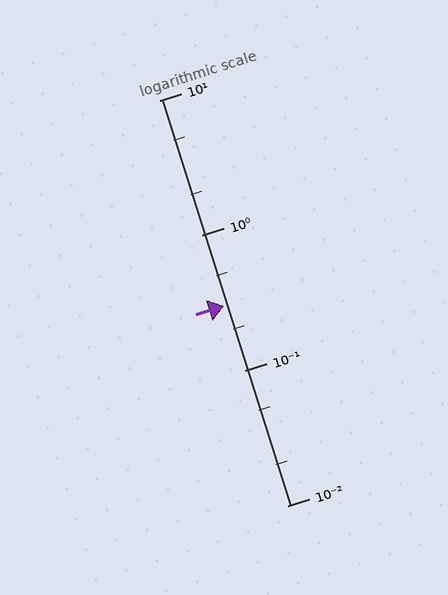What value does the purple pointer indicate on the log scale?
The pointer indicates approximately 0.3.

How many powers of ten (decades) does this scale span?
The scale spans 3 decades, from 0.01 to 10.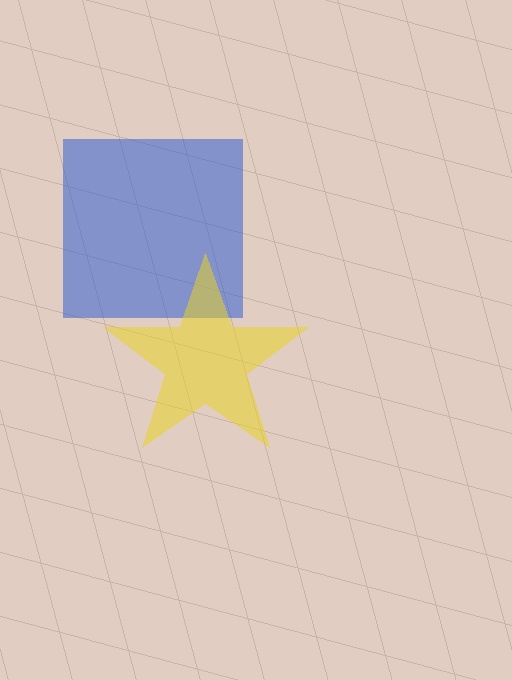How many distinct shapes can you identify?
There are 2 distinct shapes: a blue square, a yellow star.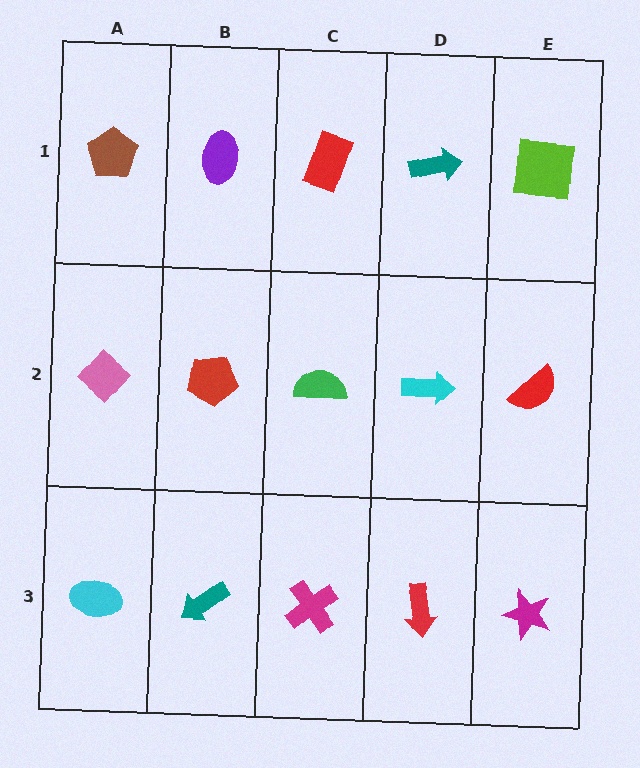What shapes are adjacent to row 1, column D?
A cyan arrow (row 2, column D), a red rectangle (row 1, column C), a lime square (row 1, column E).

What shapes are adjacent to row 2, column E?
A lime square (row 1, column E), a magenta star (row 3, column E), a cyan arrow (row 2, column D).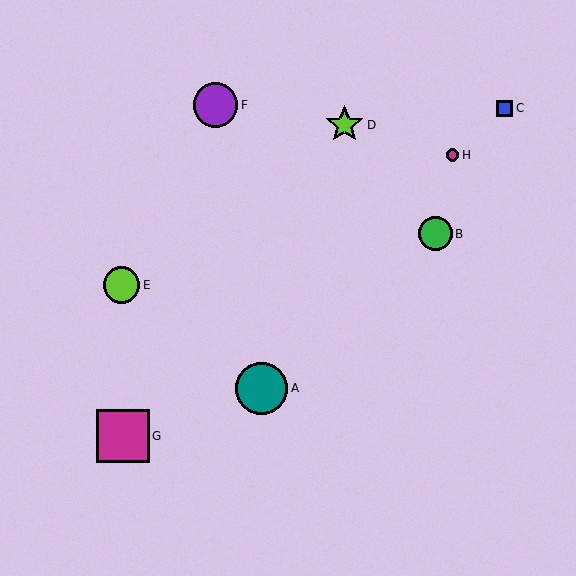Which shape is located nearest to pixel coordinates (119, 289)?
The lime circle (labeled E) at (122, 285) is nearest to that location.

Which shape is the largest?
The magenta square (labeled G) is the largest.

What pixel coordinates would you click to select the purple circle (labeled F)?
Click at (216, 105) to select the purple circle F.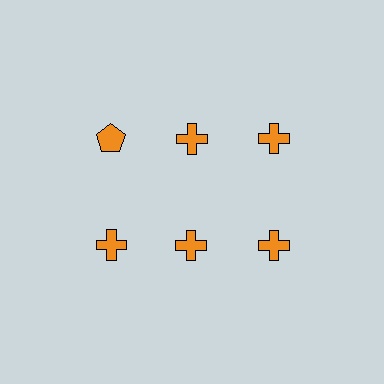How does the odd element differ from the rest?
It has a different shape: pentagon instead of cross.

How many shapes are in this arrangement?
There are 6 shapes arranged in a grid pattern.